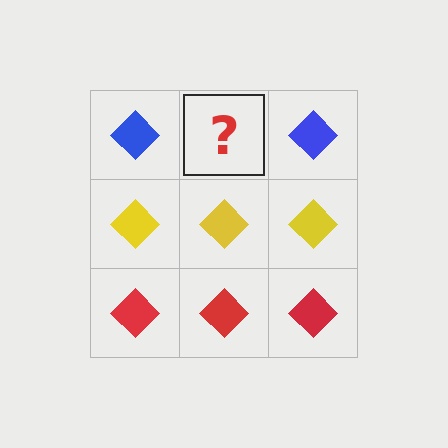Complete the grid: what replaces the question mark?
The question mark should be replaced with a blue diamond.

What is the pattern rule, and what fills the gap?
The rule is that each row has a consistent color. The gap should be filled with a blue diamond.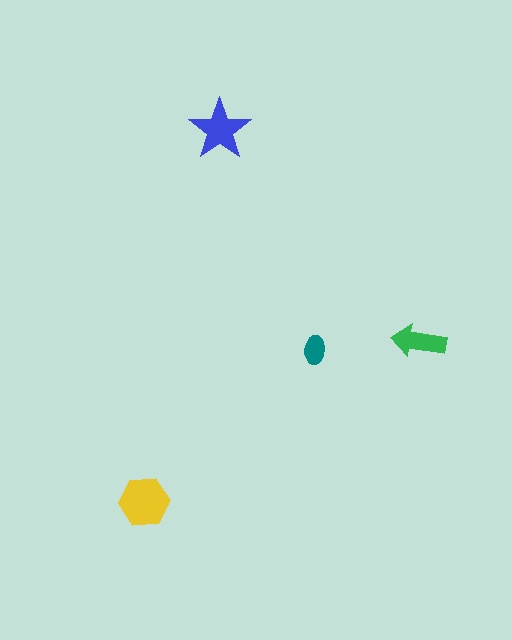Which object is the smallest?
The teal ellipse.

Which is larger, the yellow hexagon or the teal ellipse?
The yellow hexagon.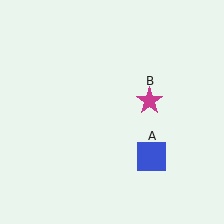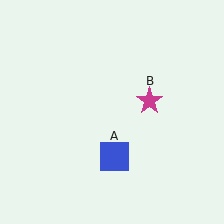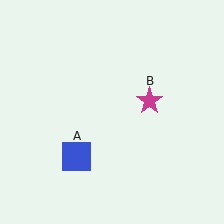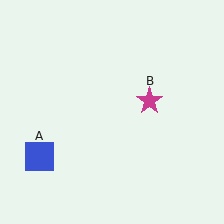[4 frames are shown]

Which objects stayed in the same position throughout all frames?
Magenta star (object B) remained stationary.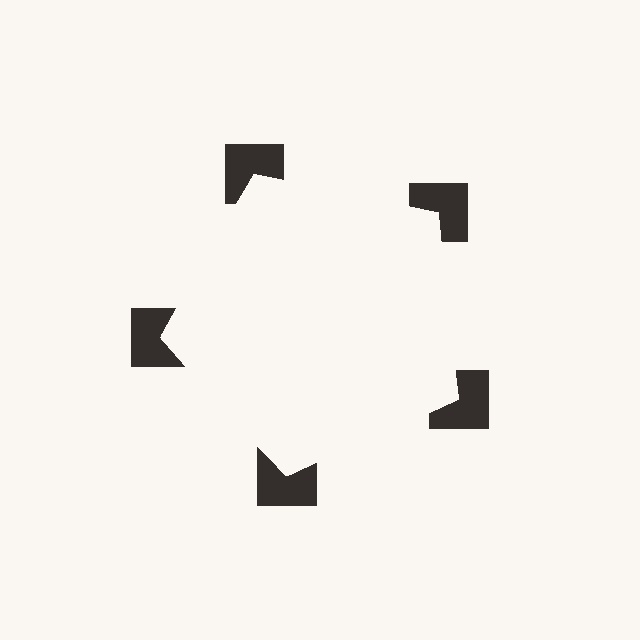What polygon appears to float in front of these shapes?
An illusory pentagon — its edges are inferred from the aligned wedge cuts in the notched squares, not physically drawn.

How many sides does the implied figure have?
5 sides.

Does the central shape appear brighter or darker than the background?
It typically appears slightly brighter than the background, even though no actual brightness change is drawn.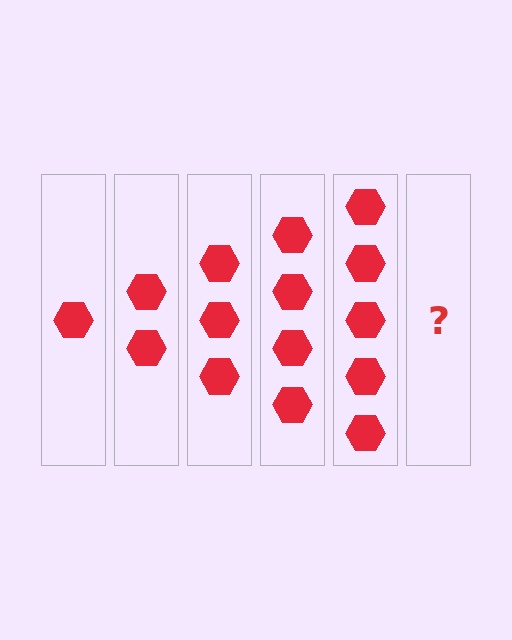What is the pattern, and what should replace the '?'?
The pattern is that each step adds one more hexagon. The '?' should be 6 hexagons.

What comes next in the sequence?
The next element should be 6 hexagons.